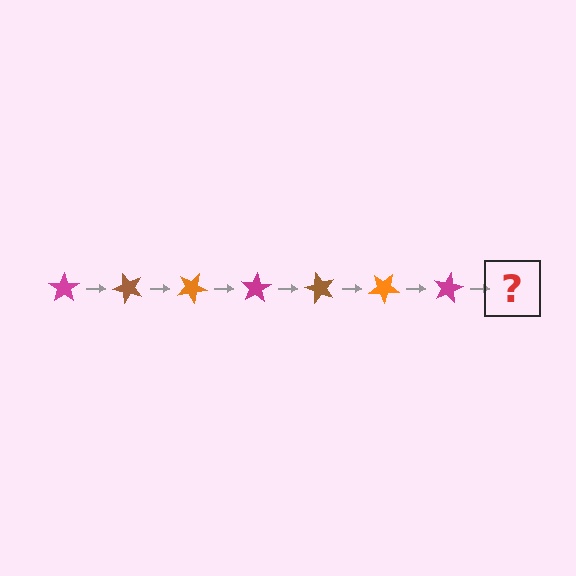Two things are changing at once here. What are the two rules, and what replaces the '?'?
The two rules are that it rotates 50 degrees each step and the color cycles through magenta, brown, and orange. The '?' should be a brown star, rotated 350 degrees from the start.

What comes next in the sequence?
The next element should be a brown star, rotated 350 degrees from the start.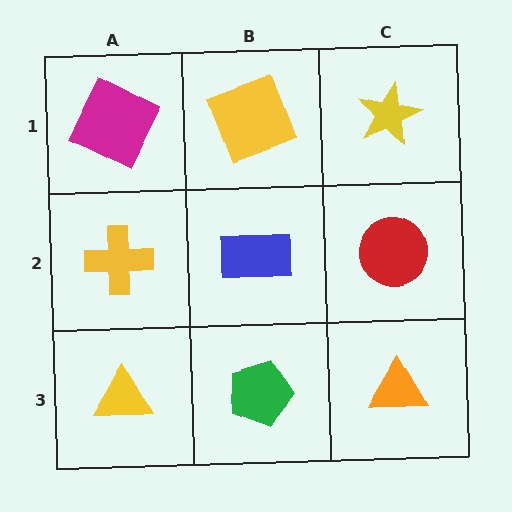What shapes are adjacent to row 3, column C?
A red circle (row 2, column C), a green pentagon (row 3, column B).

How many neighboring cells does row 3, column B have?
3.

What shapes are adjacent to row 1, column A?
A yellow cross (row 2, column A), a yellow square (row 1, column B).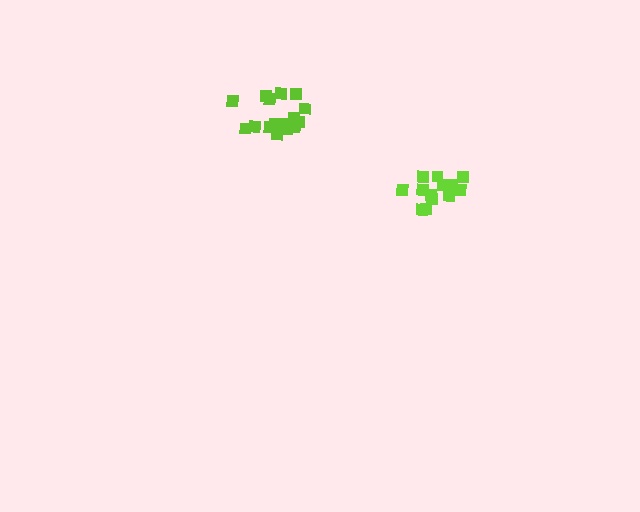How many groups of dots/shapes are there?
There are 2 groups.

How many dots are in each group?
Group 1: 14 dots, Group 2: 16 dots (30 total).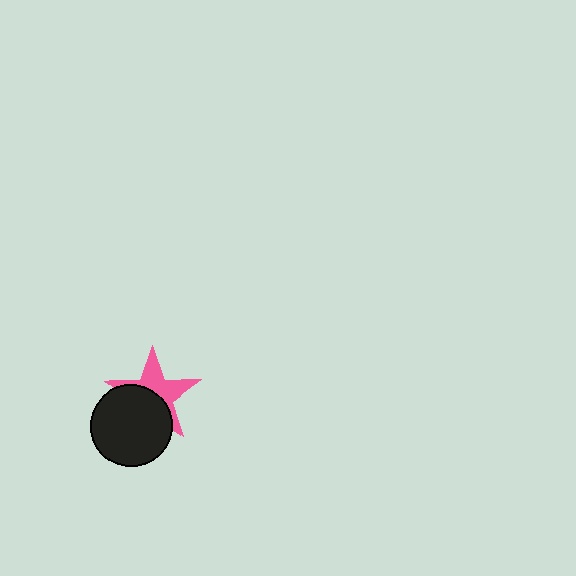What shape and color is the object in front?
The object in front is a black circle.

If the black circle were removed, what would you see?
You would see the complete pink star.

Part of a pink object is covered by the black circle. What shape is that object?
It is a star.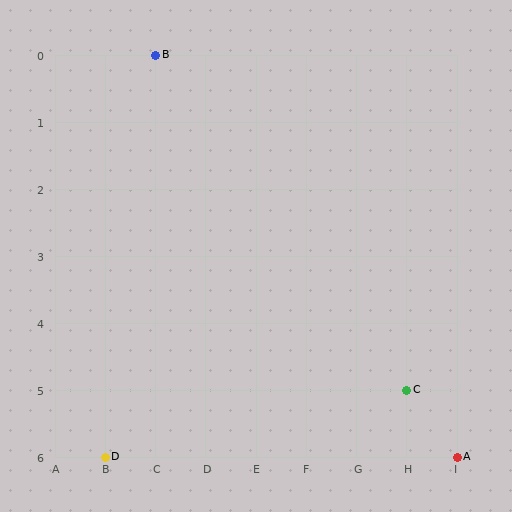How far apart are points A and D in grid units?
Points A and D are 7 columns apart.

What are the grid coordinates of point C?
Point C is at grid coordinates (H, 5).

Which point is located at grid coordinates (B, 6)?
Point D is at (B, 6).